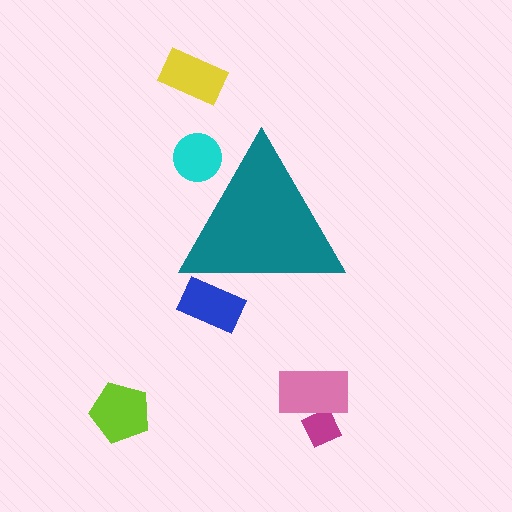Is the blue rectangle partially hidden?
Yes, the blue rectangle is partially hidden behind the teal triangle.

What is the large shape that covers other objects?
A teal triangle.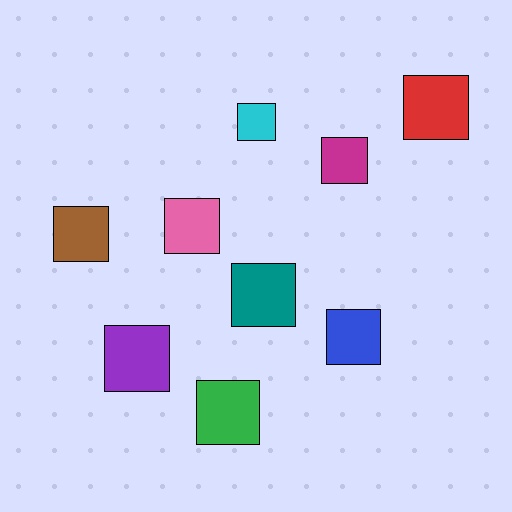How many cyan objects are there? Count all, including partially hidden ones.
There is 1 cyan object.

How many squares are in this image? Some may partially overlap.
There are 9 squares.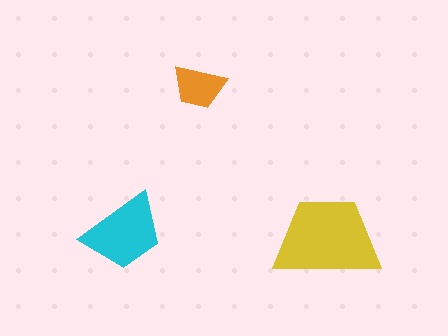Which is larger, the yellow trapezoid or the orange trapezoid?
The yellow one.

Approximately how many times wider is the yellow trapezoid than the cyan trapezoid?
About 1.5 times wider.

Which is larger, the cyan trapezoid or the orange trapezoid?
The cyan one.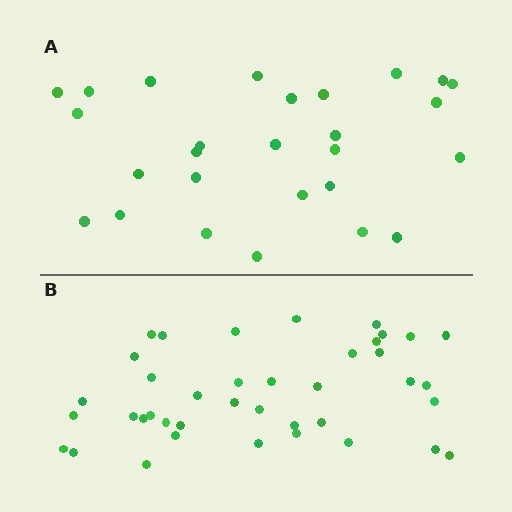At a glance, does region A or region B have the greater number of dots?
Region B (the bottom region) has more dots.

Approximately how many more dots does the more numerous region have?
Region B has approximately 15 more dots than region A.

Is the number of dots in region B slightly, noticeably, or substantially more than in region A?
Region B has substantially more. The ratio is roughly 1.5 to 1.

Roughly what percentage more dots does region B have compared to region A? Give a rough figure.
About 50% more.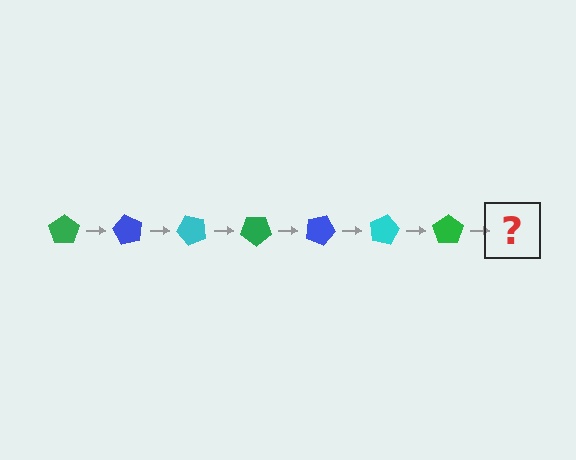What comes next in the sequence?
The next element should be a blue pentagon, rotated 420 degrees from the start.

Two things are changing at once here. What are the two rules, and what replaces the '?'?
The two rules are that it rotates 60 degrees each step and the color cycles through green, blue, and cyan. The '?' should be a blue pentagon, rotated 420 degrees from the start.